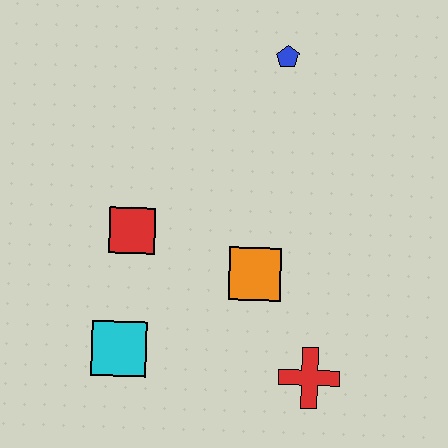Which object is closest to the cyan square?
The red square is closest to the cyan square.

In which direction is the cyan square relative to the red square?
The cyan square is below the red square.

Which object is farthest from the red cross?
The blue pentagon is farthest from the red cross.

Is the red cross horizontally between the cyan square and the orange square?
No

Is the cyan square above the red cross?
Yes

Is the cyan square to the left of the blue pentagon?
Yes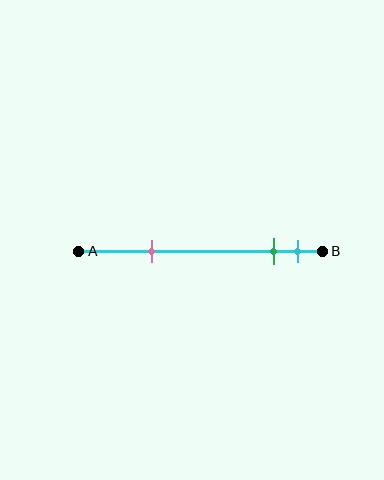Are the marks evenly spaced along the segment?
No, the marks are not evenly spaced.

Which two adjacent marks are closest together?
The green and cyan marks are the closest adjacent pair.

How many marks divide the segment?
There are 3 marks dividing the segment.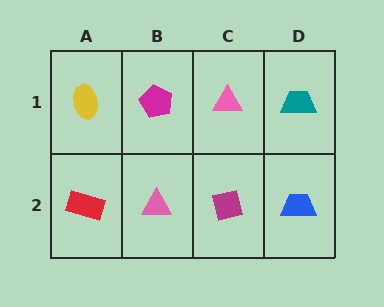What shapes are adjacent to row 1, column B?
A pink triangle (row 2, column B), a yellow ellipse (row 1, column A), a pink triangle (row 1, column C).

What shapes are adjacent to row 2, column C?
A pink triangle (row 1, column C), a pink triangle (row 2, column B), a blue trapezoid (row 2, column D).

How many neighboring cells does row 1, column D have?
2.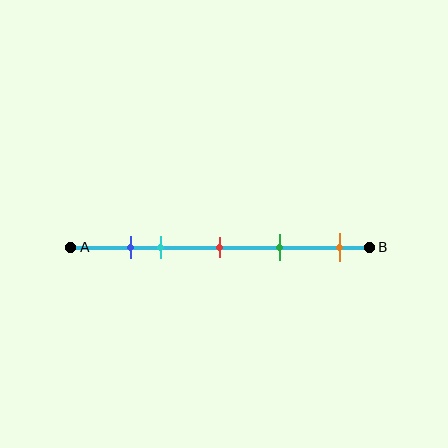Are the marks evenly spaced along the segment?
No, the marks are not evenly spaced.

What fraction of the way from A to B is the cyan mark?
The cyan mark is approximately 30% (0.3) of the way from A to B.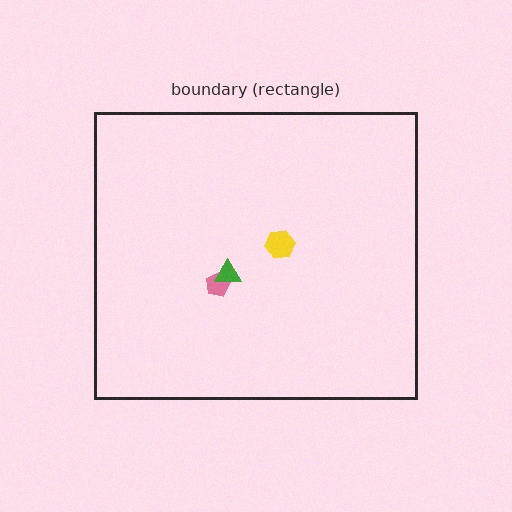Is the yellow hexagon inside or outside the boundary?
Inside.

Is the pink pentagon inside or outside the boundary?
Inside.